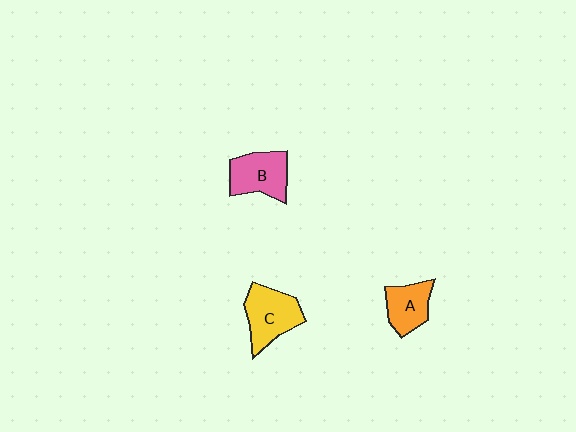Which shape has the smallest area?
Shape A (orange).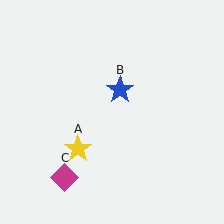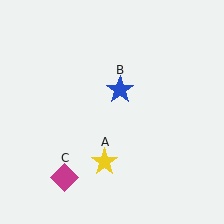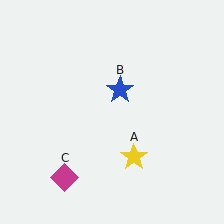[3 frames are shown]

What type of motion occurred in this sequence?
The yellow star (object A) rotated counterclockwise around the center of the scene.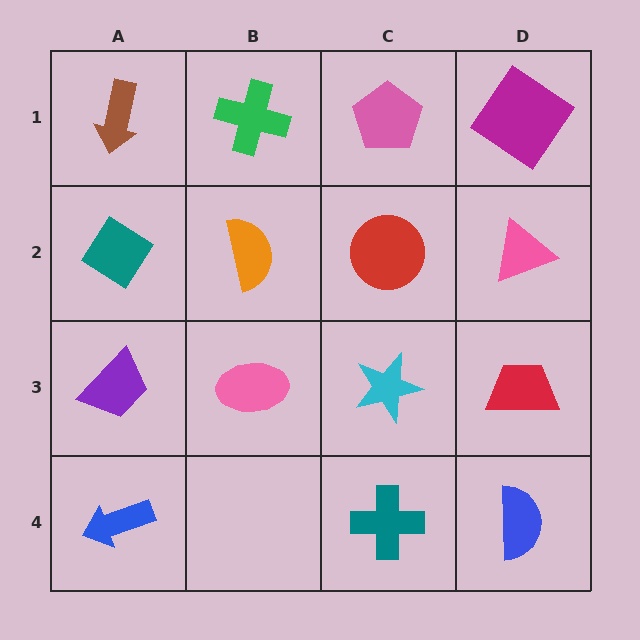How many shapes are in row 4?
3 shapes.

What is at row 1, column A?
A brown arrow.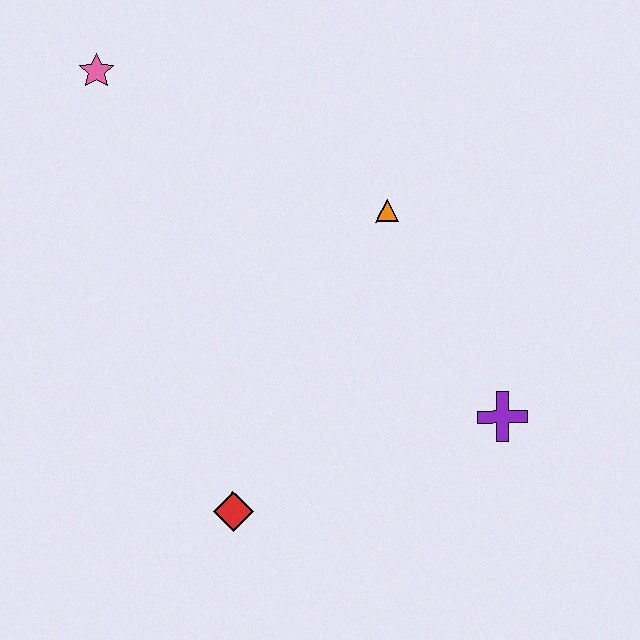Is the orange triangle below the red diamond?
No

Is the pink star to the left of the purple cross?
Yes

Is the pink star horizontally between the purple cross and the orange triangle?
No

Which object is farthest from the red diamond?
The pink star is farthest from the red diamond.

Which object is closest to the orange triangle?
The purple cross is closest to the orange triangle.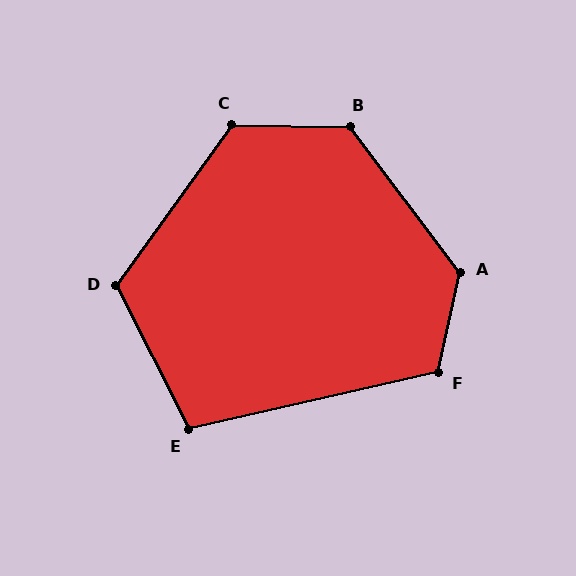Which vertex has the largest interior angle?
A, at approximately 131 degrees.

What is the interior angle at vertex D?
Approximately 117 degrees (obtuse).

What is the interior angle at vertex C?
Approximately 125 degrees (obtuse).